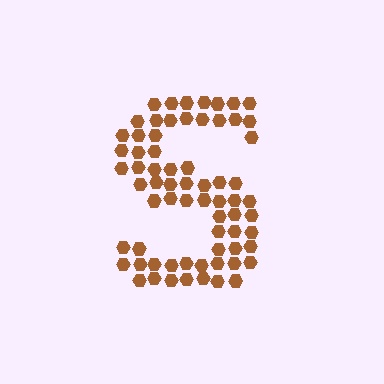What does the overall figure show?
The overall figure shows the letter S.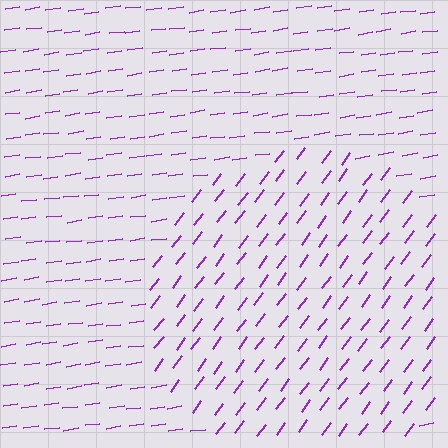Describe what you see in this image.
The image is filled with small purple line segments. A circle region in the image has lines oriented differently from the surrounding lines, creating a visible texture boundary.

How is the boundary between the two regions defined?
The boundary is defined purely by a change in line orientation (approximately 45 degrees difference). All lines are the same color and thickness.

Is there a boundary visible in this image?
Yes, there is a texture boundary formed by a change in line orientation.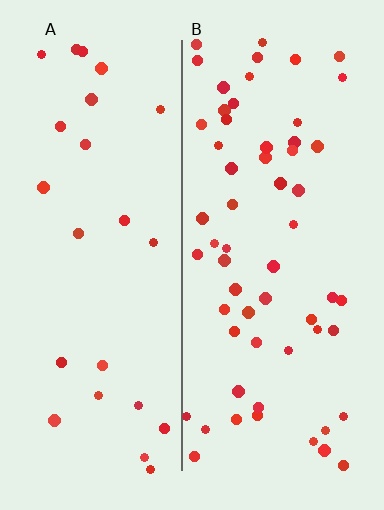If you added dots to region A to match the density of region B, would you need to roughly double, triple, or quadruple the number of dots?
Approximately double.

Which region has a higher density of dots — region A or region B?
B (the right).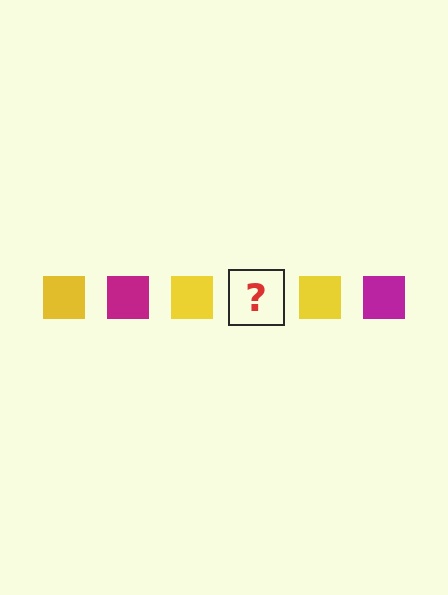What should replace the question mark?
The question mark should be replaced with a magenta square.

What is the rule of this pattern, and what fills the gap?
The rule is that the pattern cycles through yellow, magenta squares. The gap should be filled with a magenta square.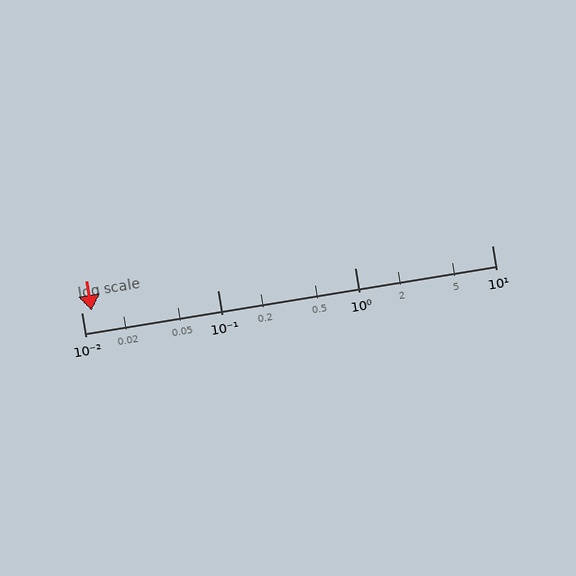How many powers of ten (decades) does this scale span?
The scale spans 3 decades, from 0.01 to 10.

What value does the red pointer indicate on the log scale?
The pointer indicates approximately 0.012.